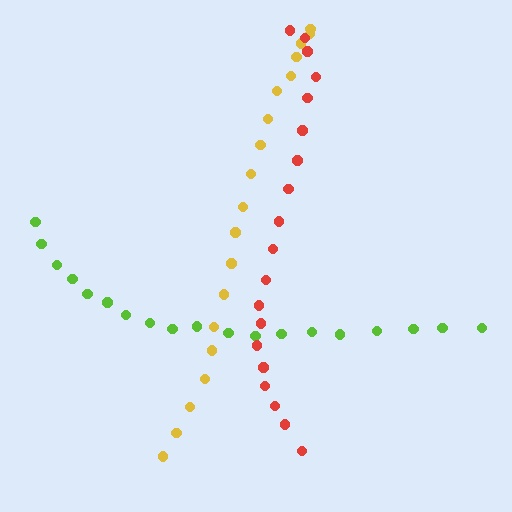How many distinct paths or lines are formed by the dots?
There are 3 distinct paths.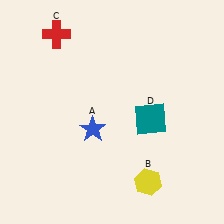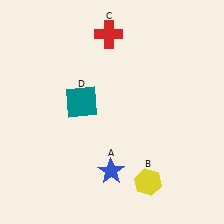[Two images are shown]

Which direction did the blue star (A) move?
The blue star (A) moved down.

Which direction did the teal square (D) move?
The teal square (D) moved left.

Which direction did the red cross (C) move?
The red cross (C) moved right.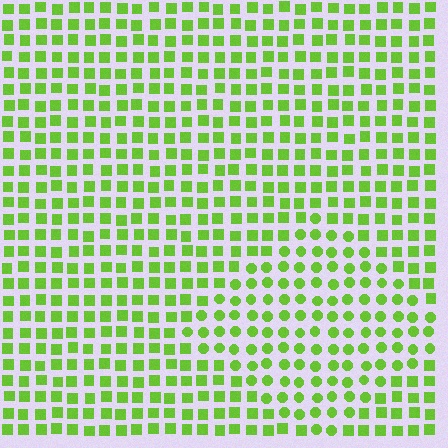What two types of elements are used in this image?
The image uses circles inside the diamond region and squares outside it.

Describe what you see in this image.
The image is filled with small lime elements arranged in a uniform grid. A diamond-shaped region contains circles, while the surrounding area contains squares. The boundary is defined purely by the change in element shape.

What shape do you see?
I see a diamond.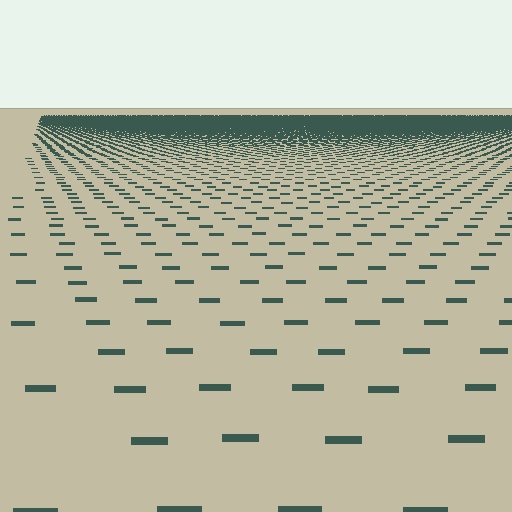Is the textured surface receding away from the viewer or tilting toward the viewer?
The surface is receding away from the viewer. Texture elements get smaller and denser toward the top.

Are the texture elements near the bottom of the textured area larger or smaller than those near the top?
Larger. Near the bottom, elements are closer to the viewer and appear at a bigger on-screen size.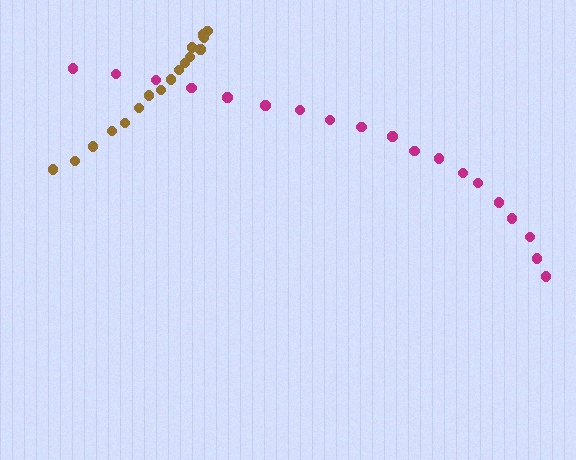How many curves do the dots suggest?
There are 2 distinct paths.